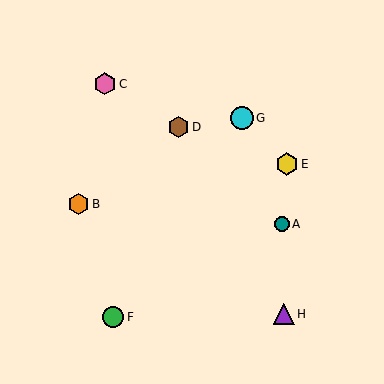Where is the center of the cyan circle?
The center of the cyan circle is at (242, 118).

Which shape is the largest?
The yellow hexagon (labeled E) is the largest.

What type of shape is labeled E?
Shape E is a yellow hexagon.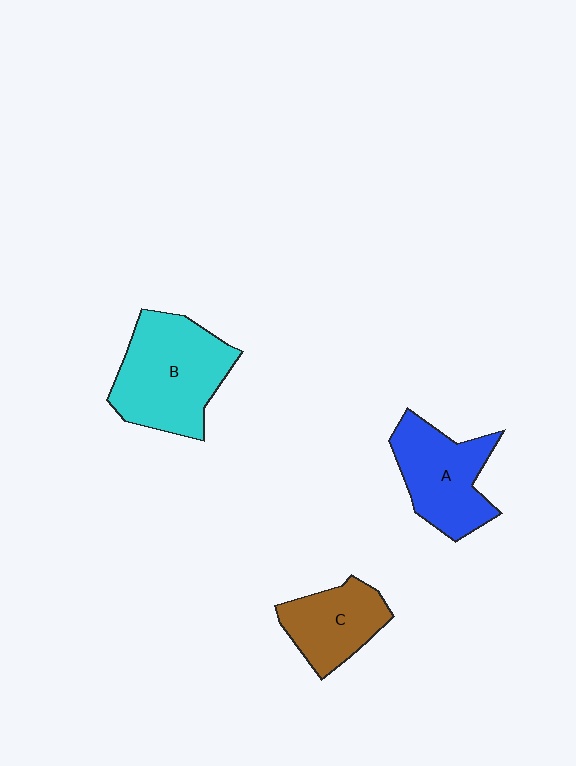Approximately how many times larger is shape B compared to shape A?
Approximately 1.3 times.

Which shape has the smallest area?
Shape C (brown).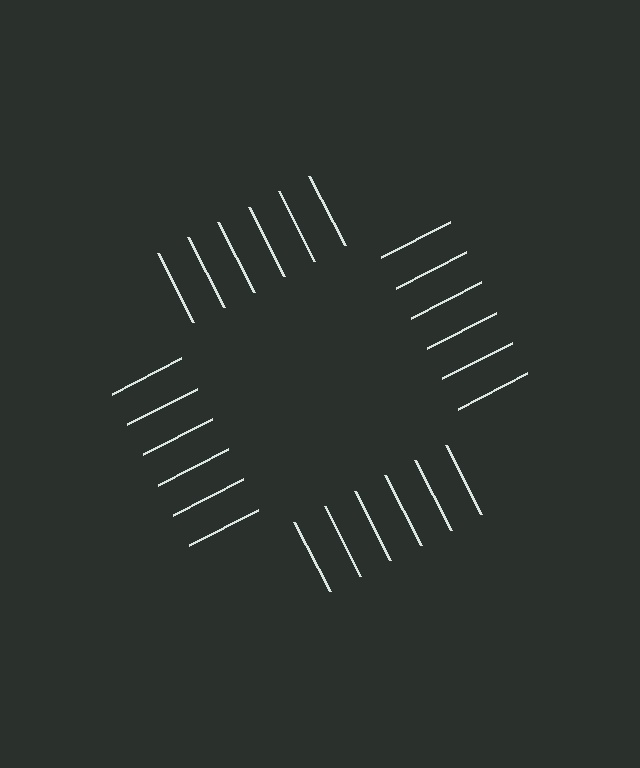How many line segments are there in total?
24 — 6 along each of the 4 edges.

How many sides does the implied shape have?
4 sides — the line-ends trace a square.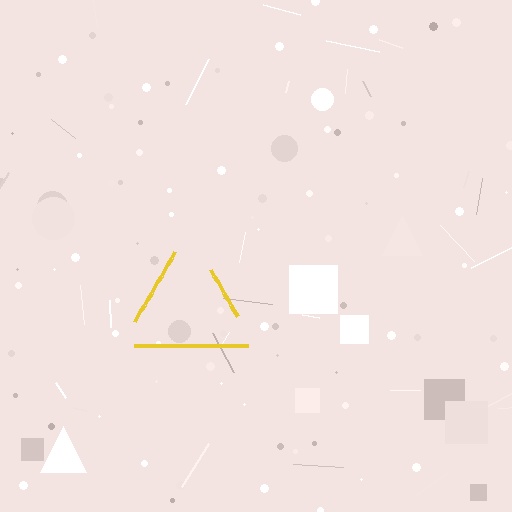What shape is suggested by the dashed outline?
The dashed outline suggests a triangle.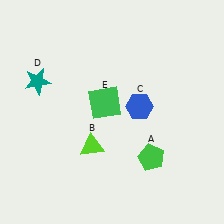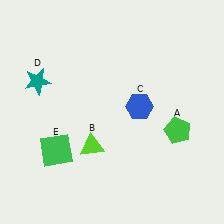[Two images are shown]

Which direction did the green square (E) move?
The green square (E) moved left.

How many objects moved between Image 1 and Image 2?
2 objects moved between the two images.